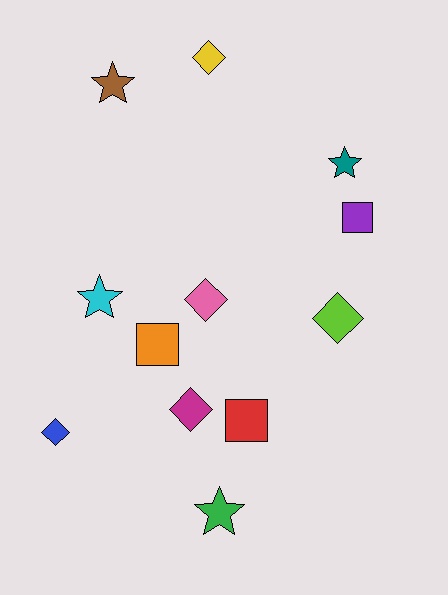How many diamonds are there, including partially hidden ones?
There are 5 diamonds.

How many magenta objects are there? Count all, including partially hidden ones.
There is 1 magenta object.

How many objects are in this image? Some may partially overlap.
There are 12 objects.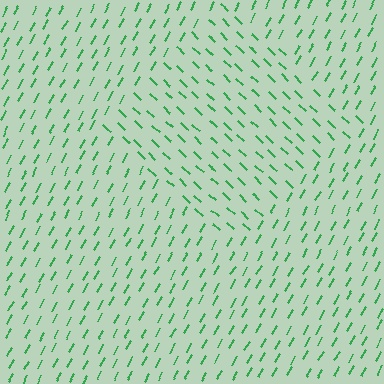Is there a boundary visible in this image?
Yes, there is a texture boundary formed by a change in line orientation.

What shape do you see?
I see a diamond.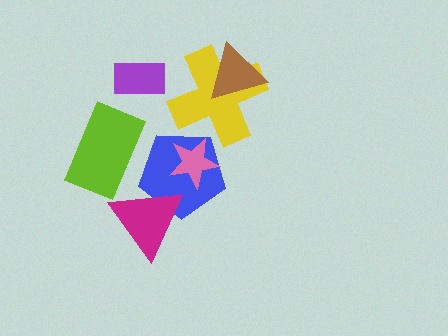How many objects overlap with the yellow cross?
2 objects overlap with the yellow cross.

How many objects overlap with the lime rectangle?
0 objects overlap with the lime rectangle.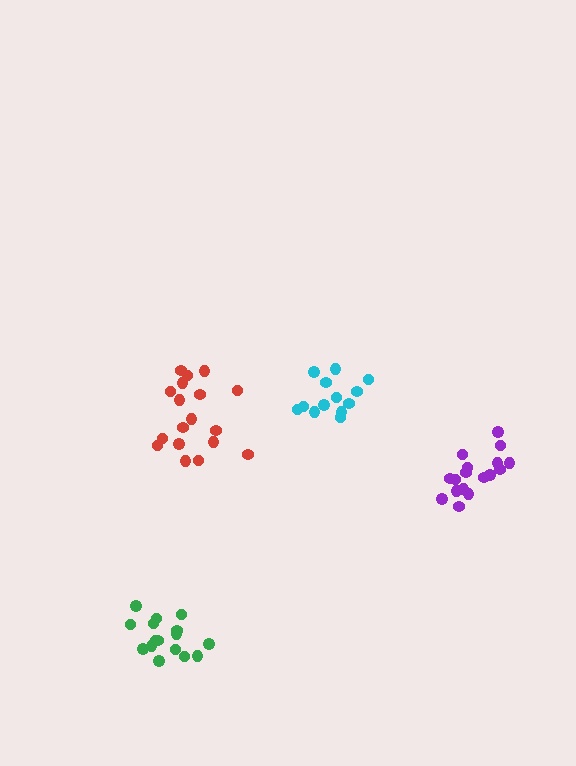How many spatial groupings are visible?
There are 4 spatial groupings.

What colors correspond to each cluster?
The clusters are colored: green, red, purple, cyan.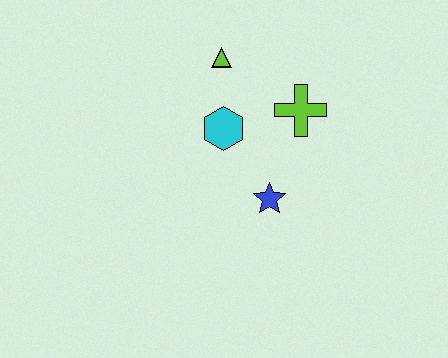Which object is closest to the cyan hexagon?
The lime triangle is closest to the cyan hexagon.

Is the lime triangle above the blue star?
Yes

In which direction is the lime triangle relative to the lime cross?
The lime triangle is to the left of the lime cross.